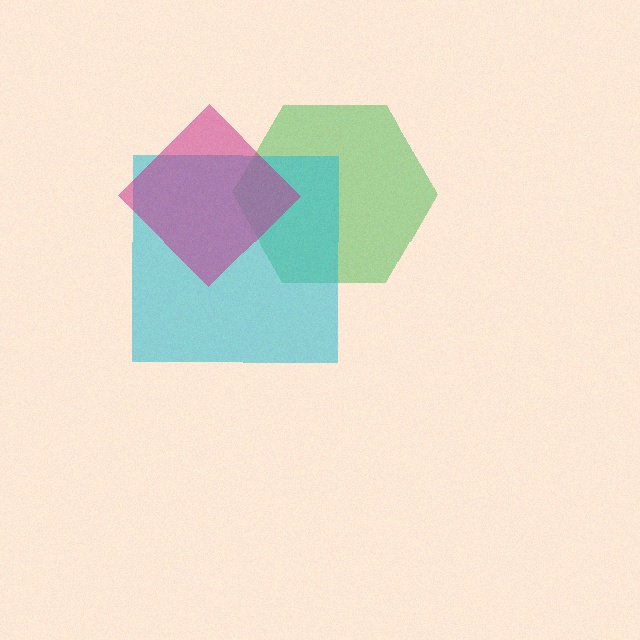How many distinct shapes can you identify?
There are 3 distinct shapes: a green hexagon, a cyan square, a magenta diamond.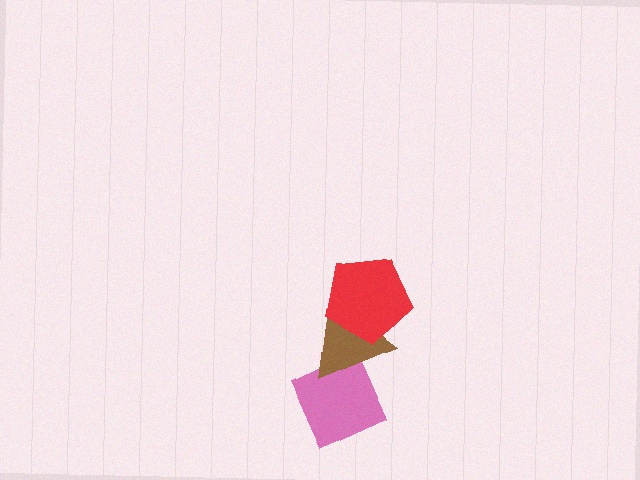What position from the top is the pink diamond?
The pink diamond is 3rd from the top.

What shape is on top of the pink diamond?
The brown triangle is on top of the pink diamond.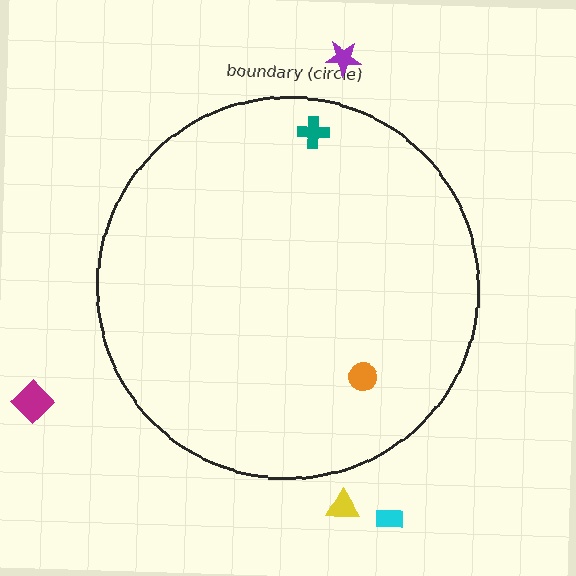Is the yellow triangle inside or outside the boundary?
Outside.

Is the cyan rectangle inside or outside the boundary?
Outside.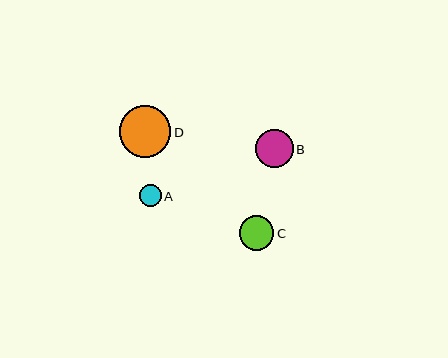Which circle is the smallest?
Circle A is the smallest with a size of approximately 22 pixels.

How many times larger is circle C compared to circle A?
Circle C is approximately 1.6 times the size of circle A.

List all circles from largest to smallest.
From largest to smallest: D, B, C, A.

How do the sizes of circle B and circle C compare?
Circle B and circle C are approximately the same size.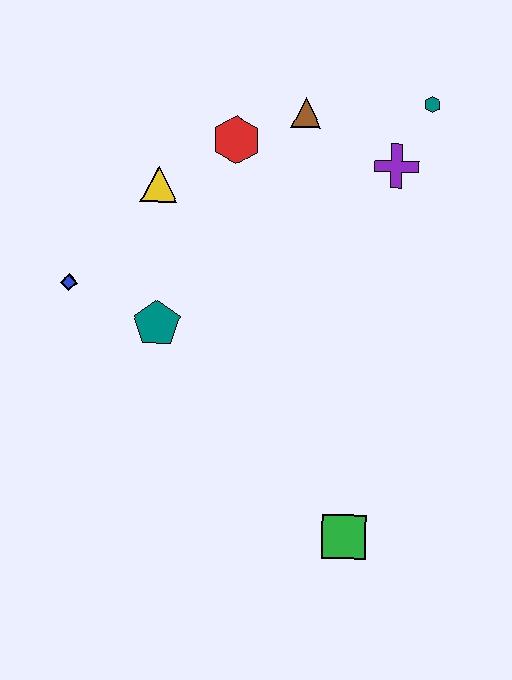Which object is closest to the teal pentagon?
The blue diamond is closest to the teal pentagon.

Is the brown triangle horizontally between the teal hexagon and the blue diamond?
Yes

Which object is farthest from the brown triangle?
The green square is farthest from the brown triangle.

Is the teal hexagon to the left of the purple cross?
No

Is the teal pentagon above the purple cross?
No